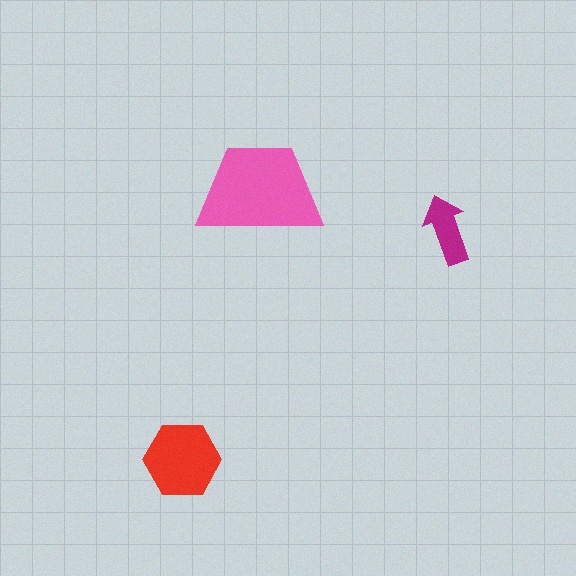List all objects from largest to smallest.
The pink trapezoid, the red hexagon, the magenta arrow.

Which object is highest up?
The pink trapezoid is topmost.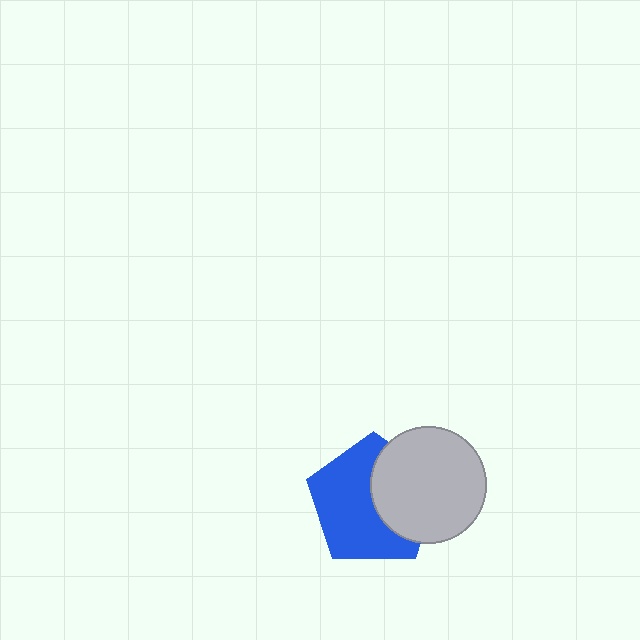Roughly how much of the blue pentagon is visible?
About half of it is visible (roughly 62%).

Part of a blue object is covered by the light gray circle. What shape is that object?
It is a pentagon.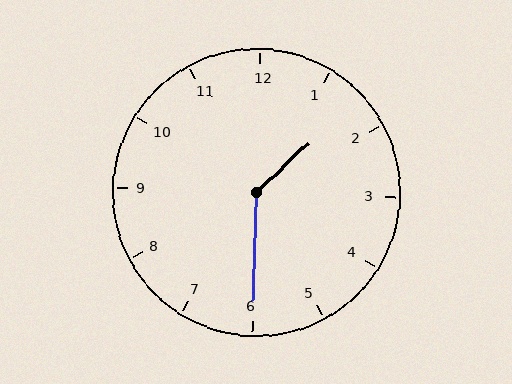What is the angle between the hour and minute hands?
Approximately 135 degrees.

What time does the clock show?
1:30.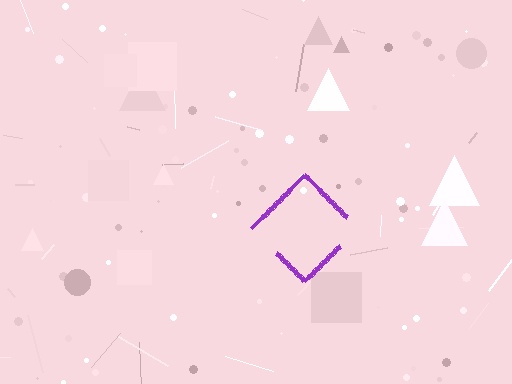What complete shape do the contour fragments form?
The contour fragments form a diamond.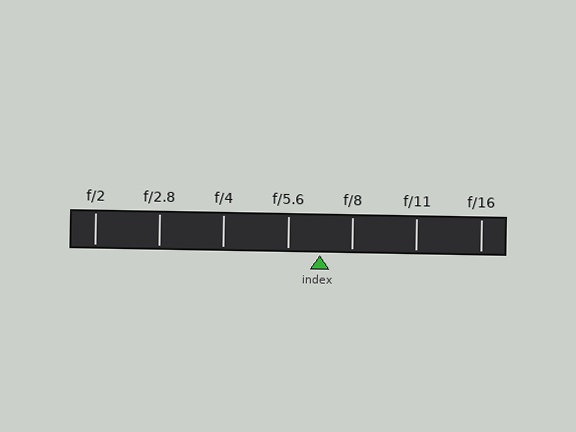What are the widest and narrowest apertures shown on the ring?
The widest aperture shown is f/2 and the narrowest is f/16.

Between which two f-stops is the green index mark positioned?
The index mark is between f/5.6 and f/8.